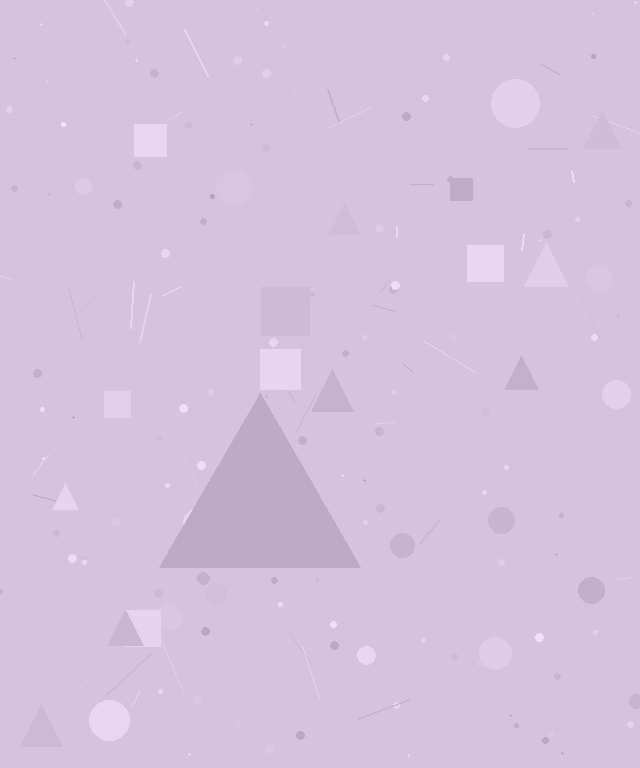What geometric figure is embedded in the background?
A triangle is embedded in the background.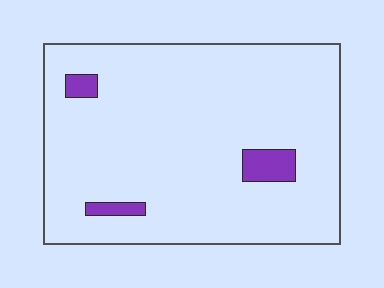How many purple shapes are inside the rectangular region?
3.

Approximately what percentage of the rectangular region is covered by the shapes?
Approximately 5%.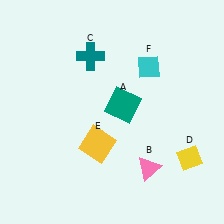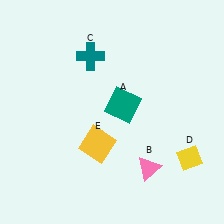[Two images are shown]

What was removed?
The cyan diamond (F) was removed in Image 2.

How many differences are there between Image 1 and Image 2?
There is 1 difference between the two images.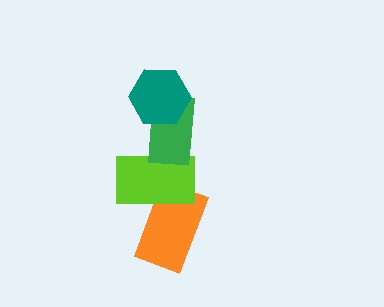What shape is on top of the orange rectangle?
The lime rectangle is on top of the orange rectangle.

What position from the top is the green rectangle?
The green rectangle is 2nd from the top.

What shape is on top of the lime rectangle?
The green rectangle is on top of the lime rectangle.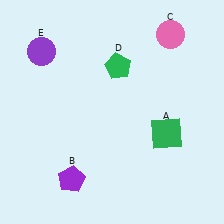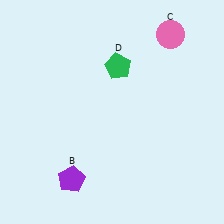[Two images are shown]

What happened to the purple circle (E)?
The purple circle (E) was removed in Image 2. It was in the top-left area of Image 1.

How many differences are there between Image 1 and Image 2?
There are 2 differences between the two images.